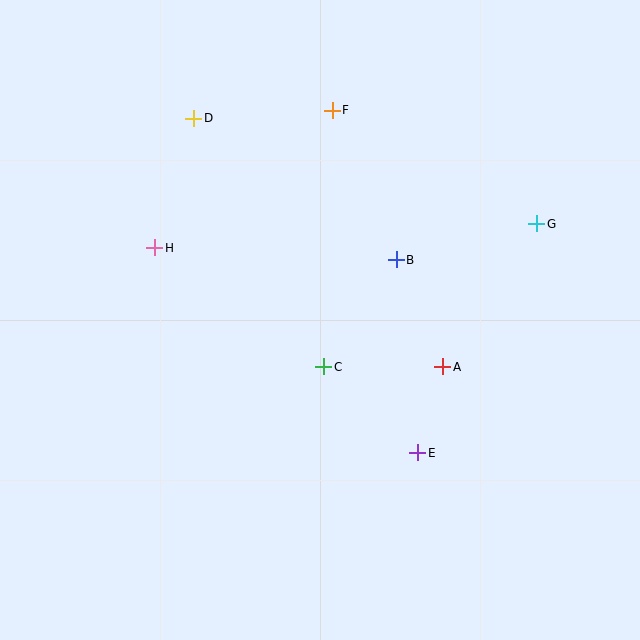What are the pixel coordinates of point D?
Point D is at (194, 118).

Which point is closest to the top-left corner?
Point D is closest to the top-left corner.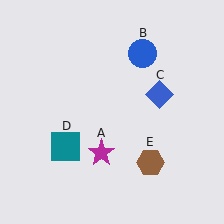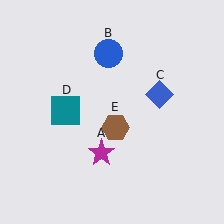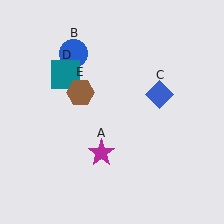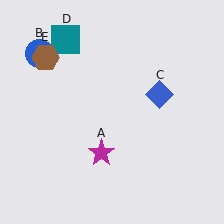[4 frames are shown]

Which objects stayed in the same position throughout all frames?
Magenta star (object A) and blue diamond (object C) remained stationary.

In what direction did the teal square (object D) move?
The teal square (object D) moved up.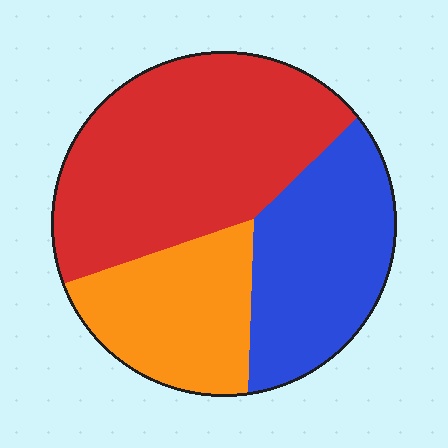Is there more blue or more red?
Red.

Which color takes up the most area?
Red, at roughly 45%.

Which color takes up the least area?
Orange, at roughly 25%.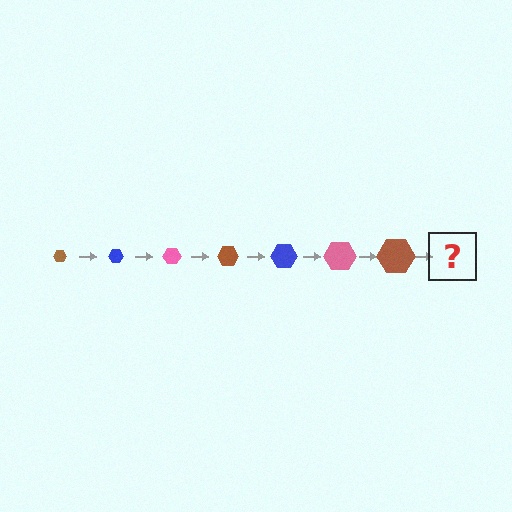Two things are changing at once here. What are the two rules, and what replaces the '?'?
The two rules are that the hexagon grows larger each step and the color cycles through brown, blue, and pink. The '?' should be a blue hexagon, larger than the previous one.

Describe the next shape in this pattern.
It should be a blue hexagon, larger than the previous one.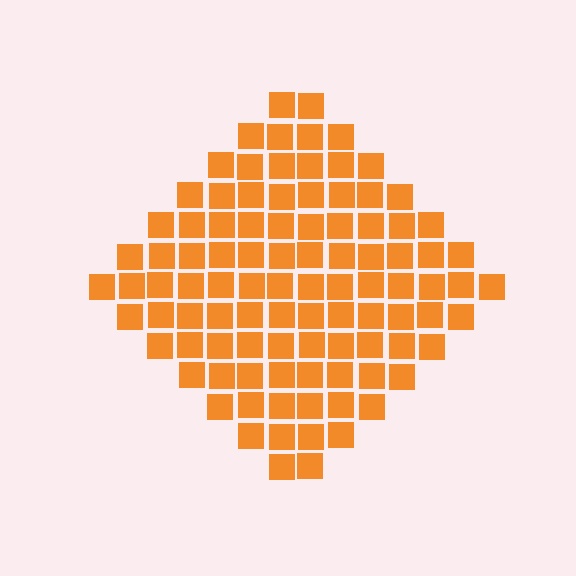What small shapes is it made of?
It is made of small squares.